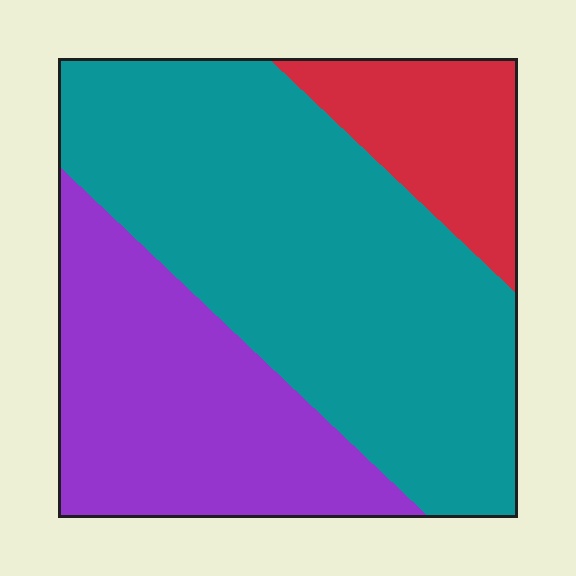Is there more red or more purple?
Purple.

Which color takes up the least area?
Red, at roughly 15%.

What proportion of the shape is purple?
Purple takes up about one third (1/3) of the shape.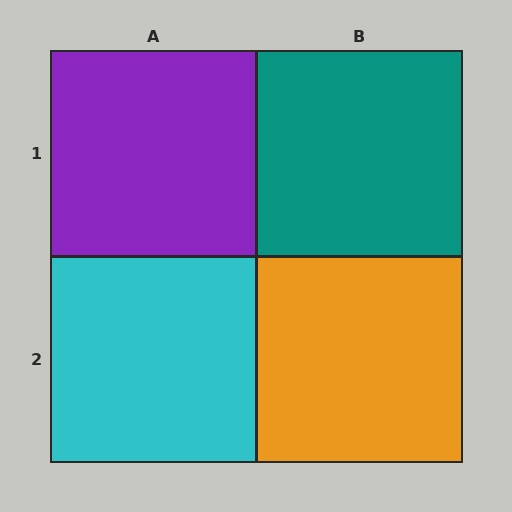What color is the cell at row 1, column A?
Purple.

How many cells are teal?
1 cell is teal.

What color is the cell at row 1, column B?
Teal.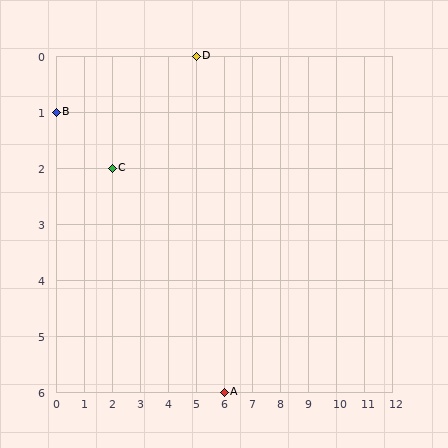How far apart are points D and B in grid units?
Points D and B are 5 columns and 1 row apart (about 5.1 grid units diagonally).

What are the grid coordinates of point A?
Point A is at grid coordinates (6, 6).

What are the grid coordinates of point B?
Point B is at grid coordinates (0, 1).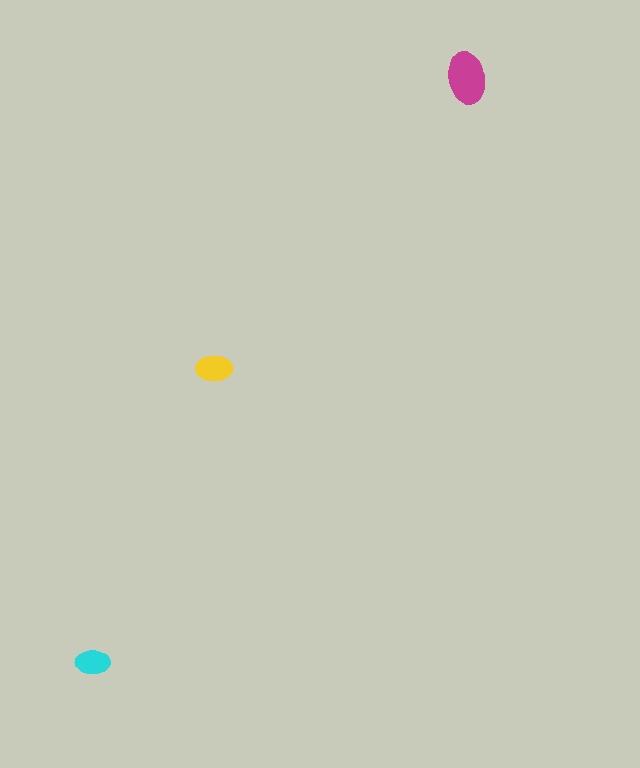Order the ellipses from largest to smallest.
the magenta one, the yellow one, the cyan one.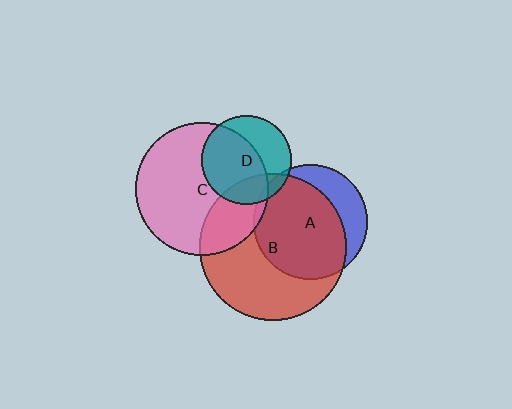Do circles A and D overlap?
Yes.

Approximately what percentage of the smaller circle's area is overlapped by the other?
Approximately 5%.